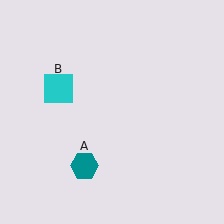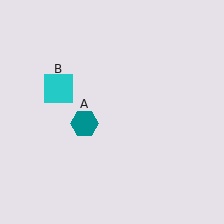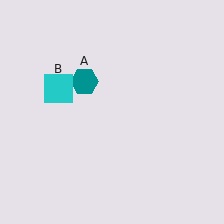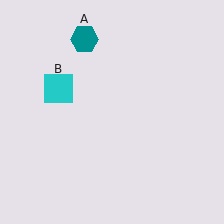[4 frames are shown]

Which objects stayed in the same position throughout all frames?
Cyan square (object B) remained stationary.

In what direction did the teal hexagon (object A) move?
The teal hexagon (object A) moved up.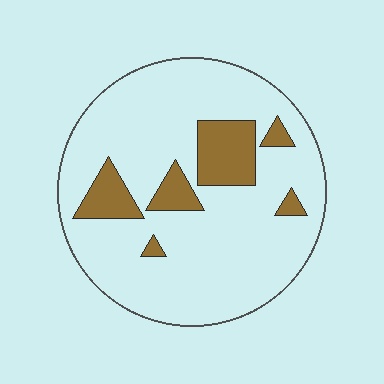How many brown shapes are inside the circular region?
6.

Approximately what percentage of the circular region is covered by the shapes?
Approximately 15%.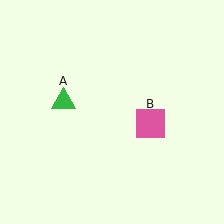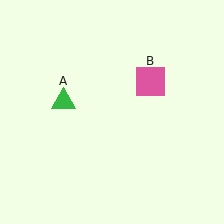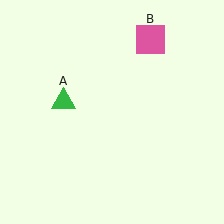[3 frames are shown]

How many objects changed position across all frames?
1 object changed position: pink square (object B).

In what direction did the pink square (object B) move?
The pink square (object B) moved up.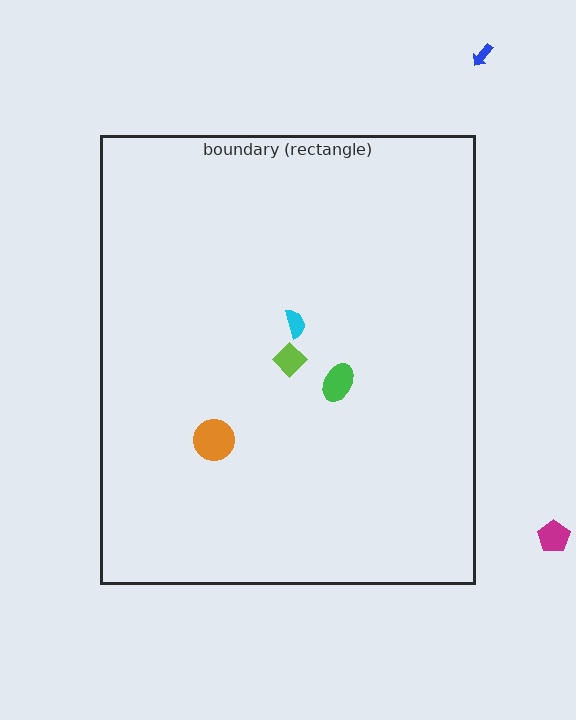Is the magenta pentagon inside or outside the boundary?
Outside.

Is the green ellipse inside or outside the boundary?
Inside.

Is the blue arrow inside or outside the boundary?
Outside.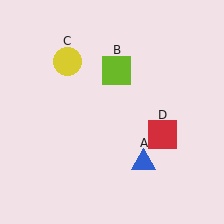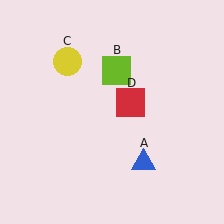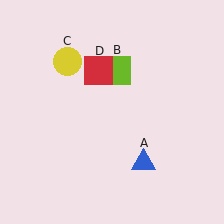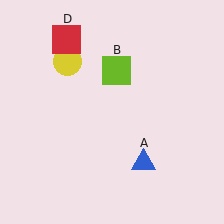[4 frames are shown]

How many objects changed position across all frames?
1 object changed position: red square (object D).